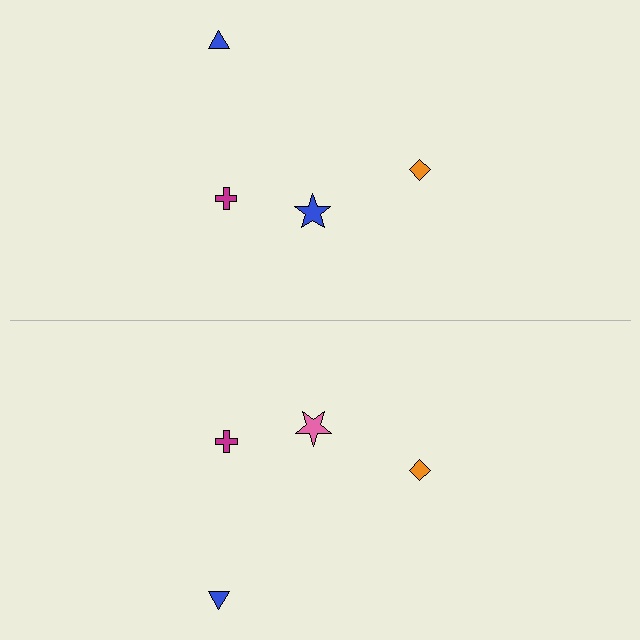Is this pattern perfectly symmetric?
No, the pattern is not perfectly symmetric. The pink star on the bottom side breaks the symmetry — its mirror counterpart is blue.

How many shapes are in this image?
There are 8 shapes in this image.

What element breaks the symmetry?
The pink star on the bottom side breaks the symmetry — its mirror counterpart is blue.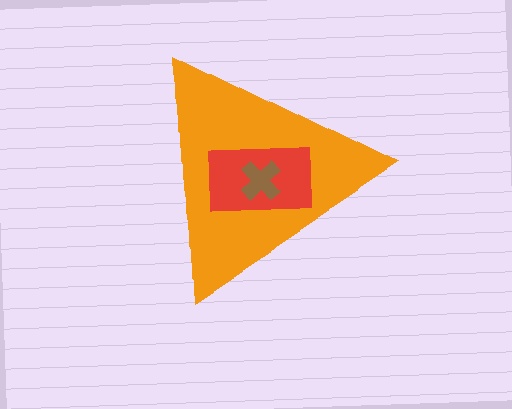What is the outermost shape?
The orange triangle.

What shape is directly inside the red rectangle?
The brown cross.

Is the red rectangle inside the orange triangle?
Yes.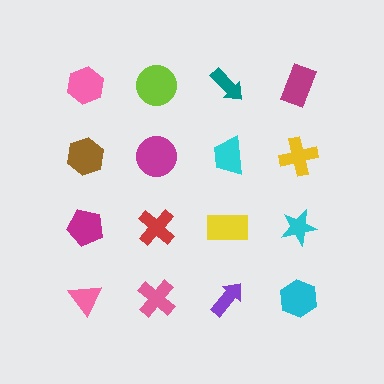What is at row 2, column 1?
A brown hexagon.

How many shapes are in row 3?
4 shapes.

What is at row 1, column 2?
A lime circle.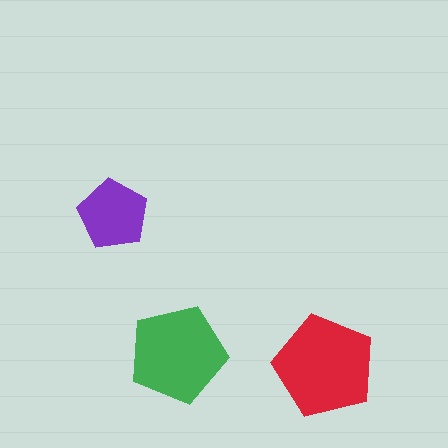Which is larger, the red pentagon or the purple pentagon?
The red one.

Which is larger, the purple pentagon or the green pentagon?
The green one.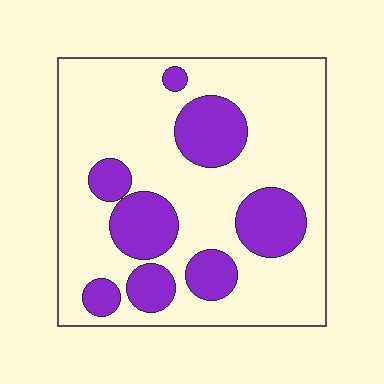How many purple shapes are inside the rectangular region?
8.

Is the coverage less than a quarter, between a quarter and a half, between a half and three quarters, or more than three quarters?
Between a quarter and a half.